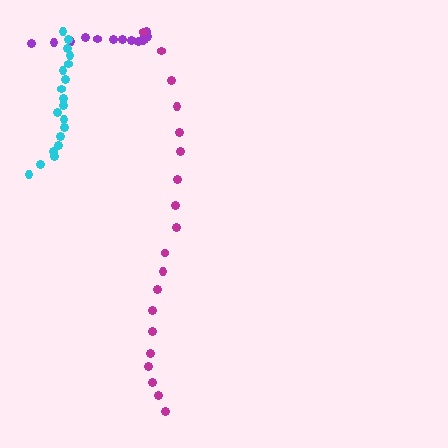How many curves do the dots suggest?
There are 3 distinct paths.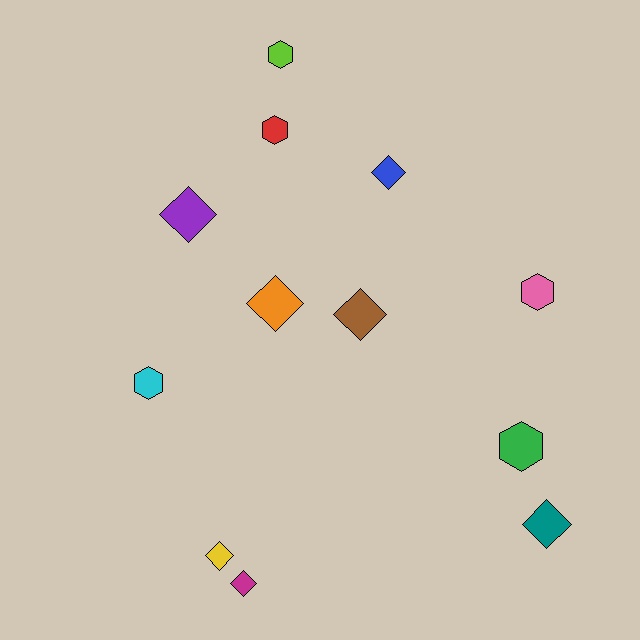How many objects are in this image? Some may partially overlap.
There are 12 objects.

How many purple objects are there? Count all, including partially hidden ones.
There is 1 purple object.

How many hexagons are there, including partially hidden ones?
There are 5 hexagons.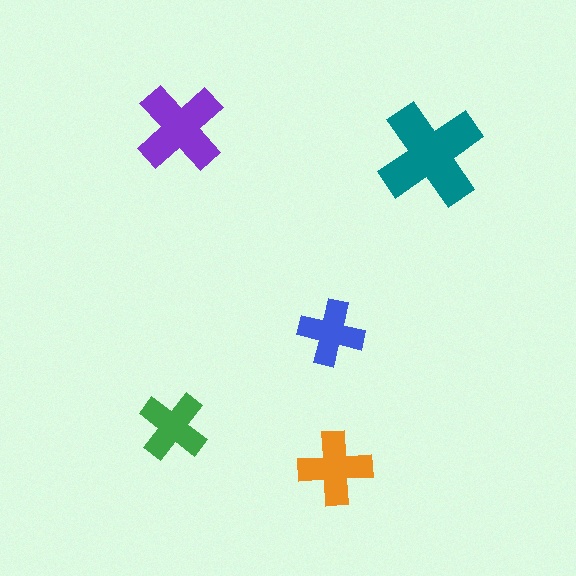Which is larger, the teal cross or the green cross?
The teal one.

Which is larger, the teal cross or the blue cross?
The teal one.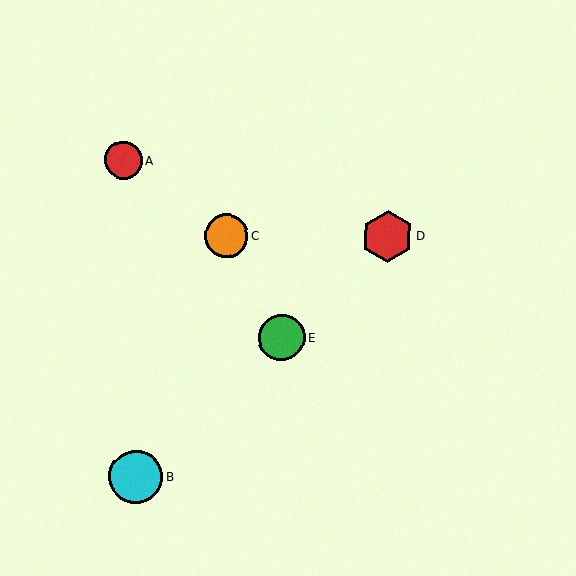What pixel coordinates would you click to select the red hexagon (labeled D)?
Click at (388, 236) to select the red hexagon D.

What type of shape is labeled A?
Shape A is a red circle.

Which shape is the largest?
The cyan circle (labeled B) is the largest.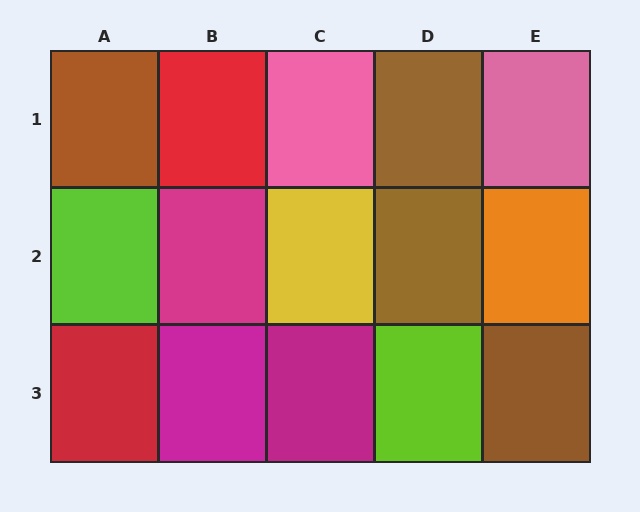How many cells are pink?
2 cells are pink.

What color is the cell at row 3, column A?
Red.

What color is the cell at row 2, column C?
Yellow.